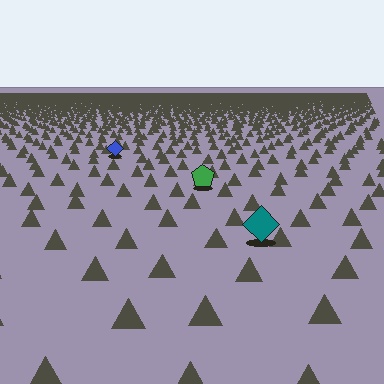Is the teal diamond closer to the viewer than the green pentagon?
Yes. The teal diamond is closer — you can tell from the texture gradient: the ground texture is coarser near it.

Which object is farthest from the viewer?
The blue diamond is farthest from the viewer. It appears smaller and the ground texture around it is denser.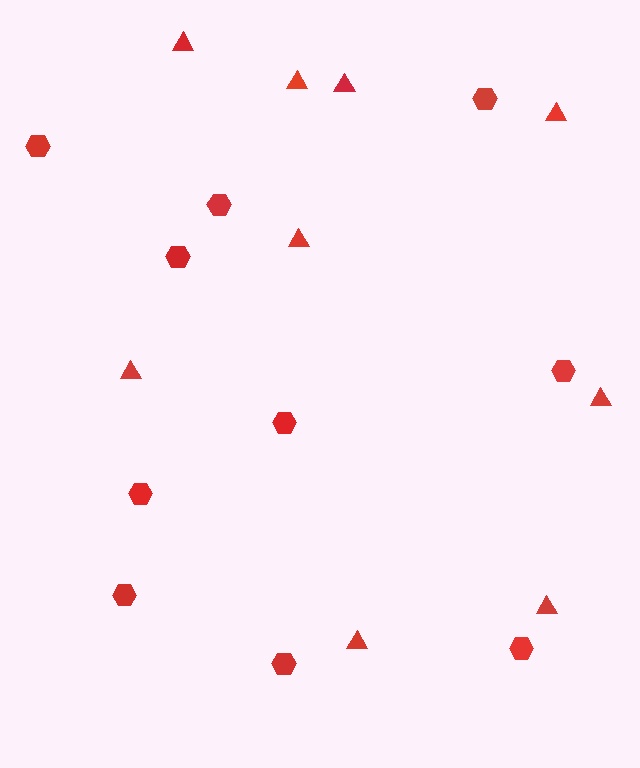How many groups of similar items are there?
There are 2 groups: one group of triangles (9) and one group of hexagons (10).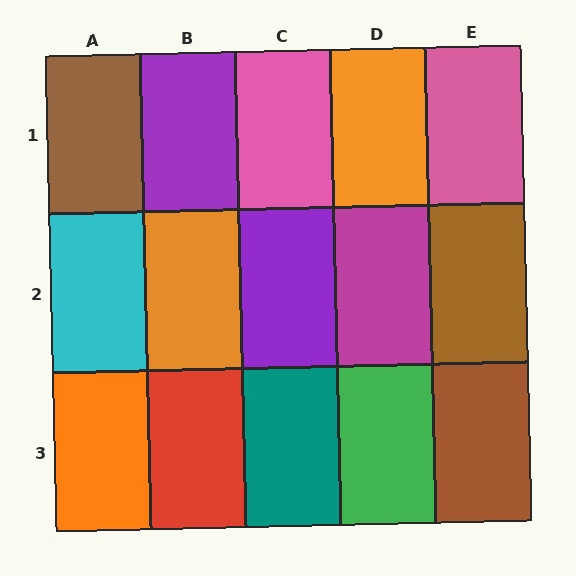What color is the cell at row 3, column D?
Green.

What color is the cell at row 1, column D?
Orange.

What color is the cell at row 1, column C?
Pink.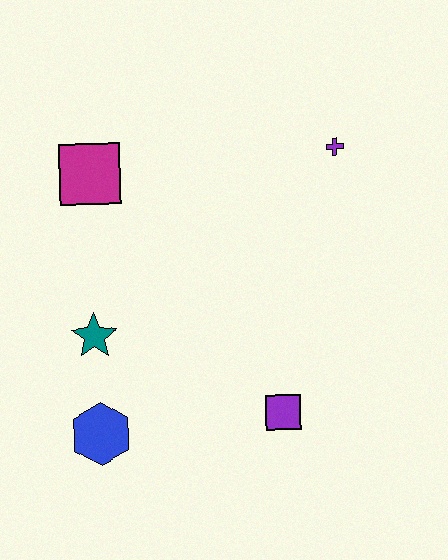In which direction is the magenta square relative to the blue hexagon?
The magenta square is above the blue hexagon.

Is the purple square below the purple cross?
Yes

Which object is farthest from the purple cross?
The blue hexagon is farthest from the purple cross.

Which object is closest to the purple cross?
The magenta square is closest to the purple cross.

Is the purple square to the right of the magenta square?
Yes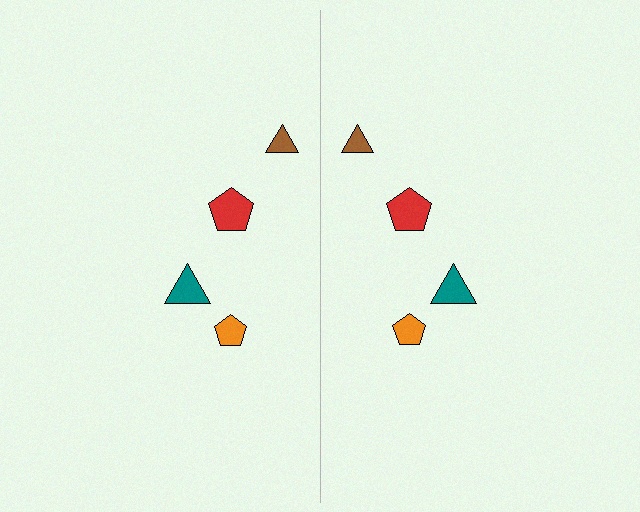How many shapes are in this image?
There are 8 shapes in this image.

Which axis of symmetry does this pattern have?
The pattern has a vertical axis of symmetry running through the center of the image.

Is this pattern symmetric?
Yes, this pattern has bilateral (reflection) symmetry.